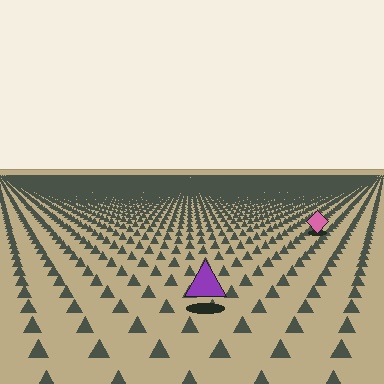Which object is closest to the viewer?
The purple triangle is closest. The texture marks near it are larger and more spread out.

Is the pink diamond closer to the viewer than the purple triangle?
No. The purple triangle is closer — you can tell from the texture gradient: the ground texture is coarser near it.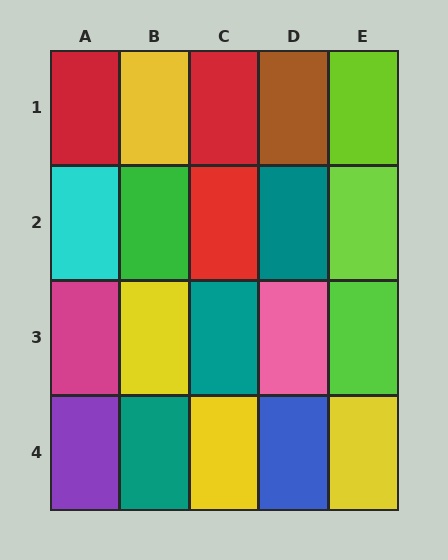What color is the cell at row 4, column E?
Yellow.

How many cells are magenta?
1 cell is magenta.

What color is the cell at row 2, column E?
Lime.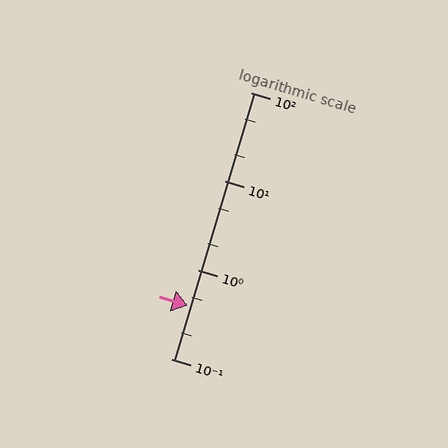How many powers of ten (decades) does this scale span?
The scale spans 3 decades, from 0.1 to 100.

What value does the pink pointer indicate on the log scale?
The pointer indicates approximately 0.4.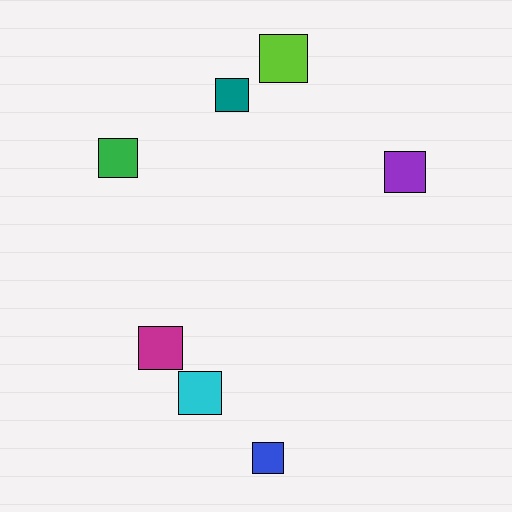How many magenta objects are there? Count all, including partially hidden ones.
There is 1 magenta object.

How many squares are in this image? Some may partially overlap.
There are 7 squares.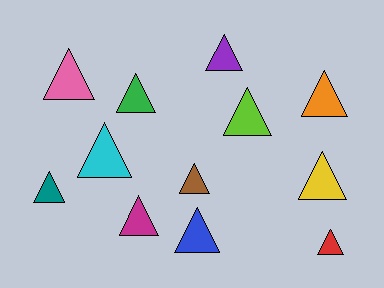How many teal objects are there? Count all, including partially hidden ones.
There is 1 teal object.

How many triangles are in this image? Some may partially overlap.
There are 12 triangles.